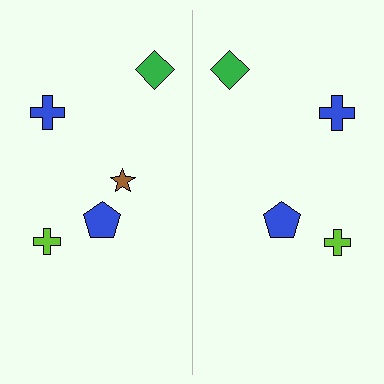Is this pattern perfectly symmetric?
No, the pattern is not perfectly symmetric. A brown star is missing from the right side.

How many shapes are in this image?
There are 9 shapes in this image.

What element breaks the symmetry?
A brown star is missing from the right side.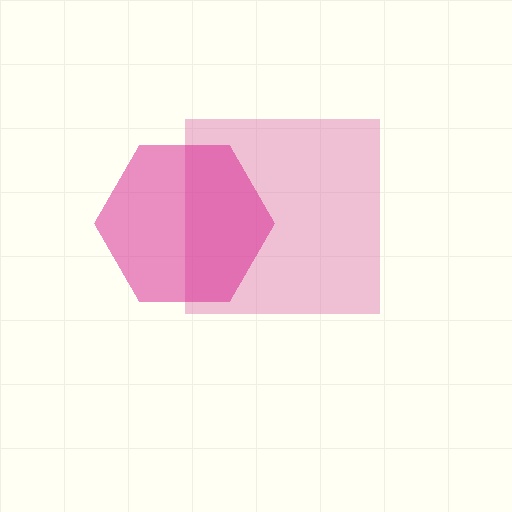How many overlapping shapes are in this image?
There are 2 overlapping shapes in the image.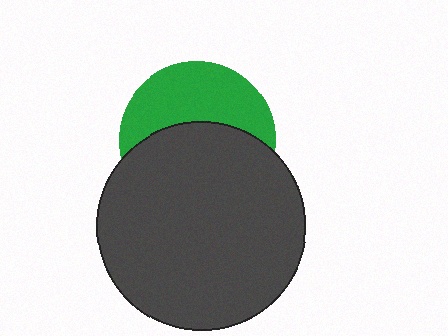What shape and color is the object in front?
The object in front is a dark gray circle.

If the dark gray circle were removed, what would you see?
You would see the complete green circle.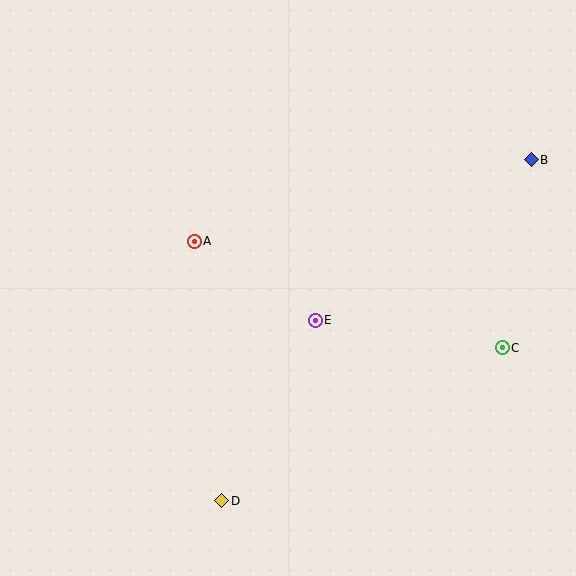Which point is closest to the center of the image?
Point E at (315, 320) is closest to the center.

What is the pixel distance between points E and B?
The distance between E and B is 269 pixels.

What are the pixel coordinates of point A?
Point A is at (194, 241).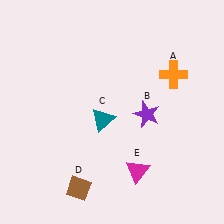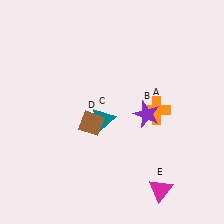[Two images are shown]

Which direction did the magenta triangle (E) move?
The magenta triangle (E) moved right.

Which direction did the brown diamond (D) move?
The brown diamond (D) moved up.